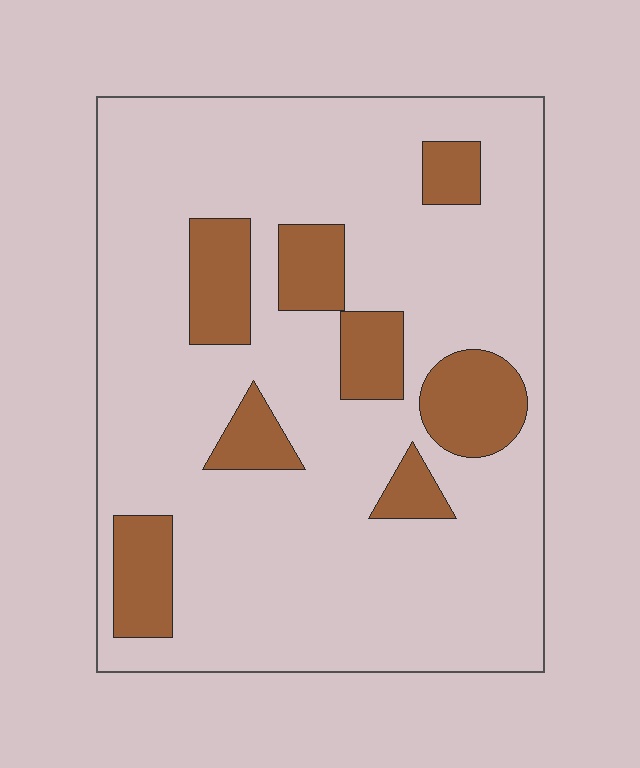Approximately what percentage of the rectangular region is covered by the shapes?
Approximately 20%.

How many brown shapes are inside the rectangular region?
8.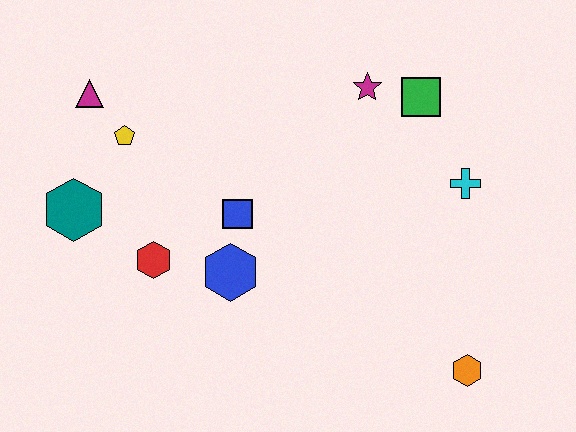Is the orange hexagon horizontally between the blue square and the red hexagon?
No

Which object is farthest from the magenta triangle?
The orange hexagon is farthest from the magenta triangle.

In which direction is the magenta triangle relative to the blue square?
The magenta triangle is to the left of the blue square.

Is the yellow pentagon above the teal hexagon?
Yes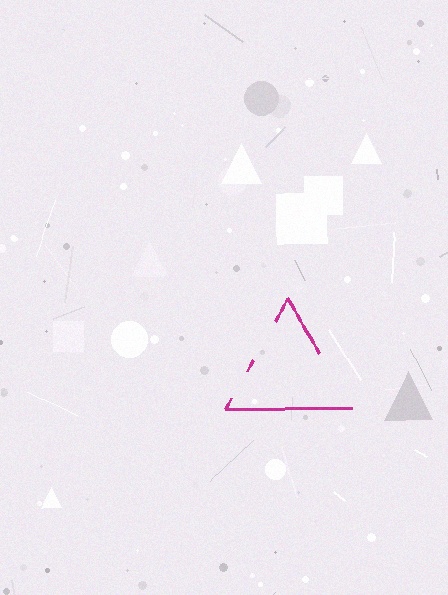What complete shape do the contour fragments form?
The contour fragments form a triangle.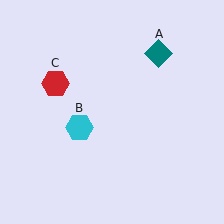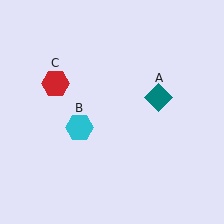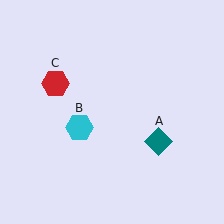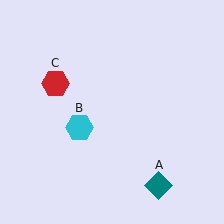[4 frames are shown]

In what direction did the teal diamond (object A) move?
The teal diamond (object A) moved down.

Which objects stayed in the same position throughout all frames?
Cyan hexagon (object B) and red hexagon (object C) remained stationary.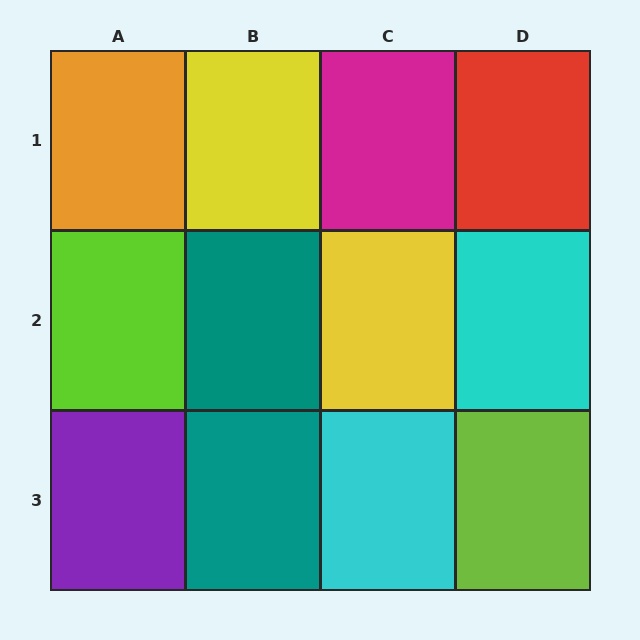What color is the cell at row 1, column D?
Red.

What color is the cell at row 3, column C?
Cyan.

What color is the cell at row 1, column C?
Magenta.